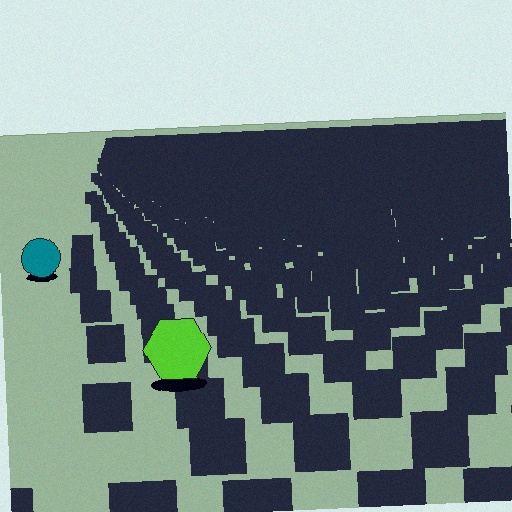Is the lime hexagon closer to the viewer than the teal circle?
Yes. The lime hexagon is closer — you can tell from the texture gradient: the ground texture is coarser near it.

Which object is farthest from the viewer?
The teal circle is farthest from the viewer. It appears smaller and the ground texture around it is denser.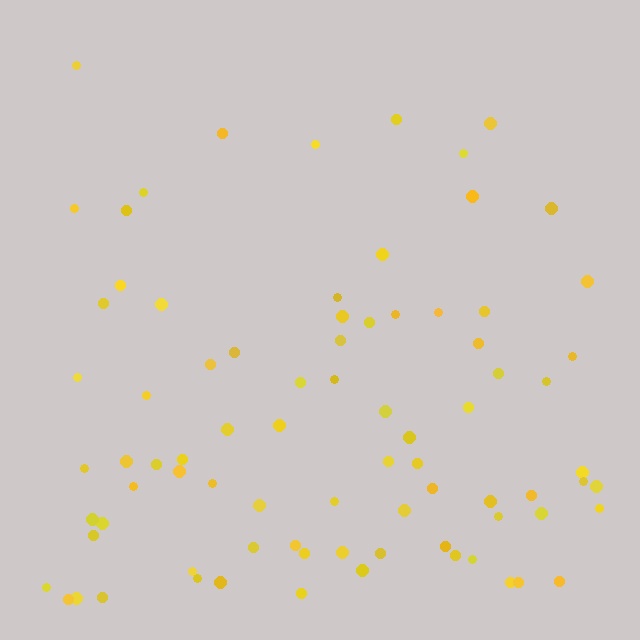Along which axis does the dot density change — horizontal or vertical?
Vertical.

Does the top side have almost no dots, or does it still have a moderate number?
Still a moderate number, just noticeably fewer than the bottom.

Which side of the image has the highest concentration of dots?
The bottom.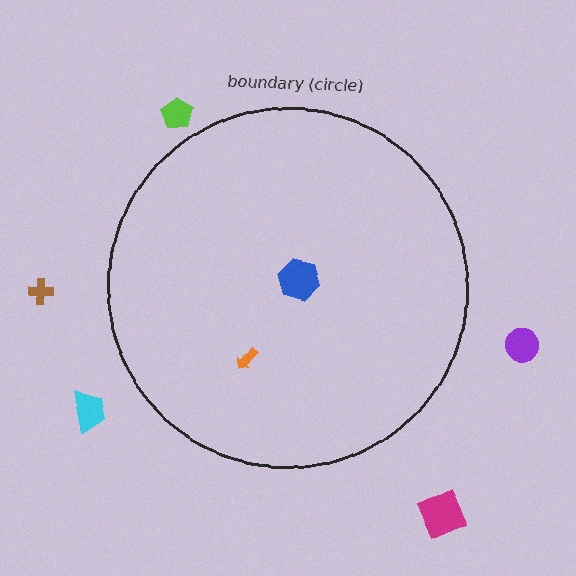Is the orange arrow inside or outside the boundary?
Inside.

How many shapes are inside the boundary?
2 inside, 5 outside.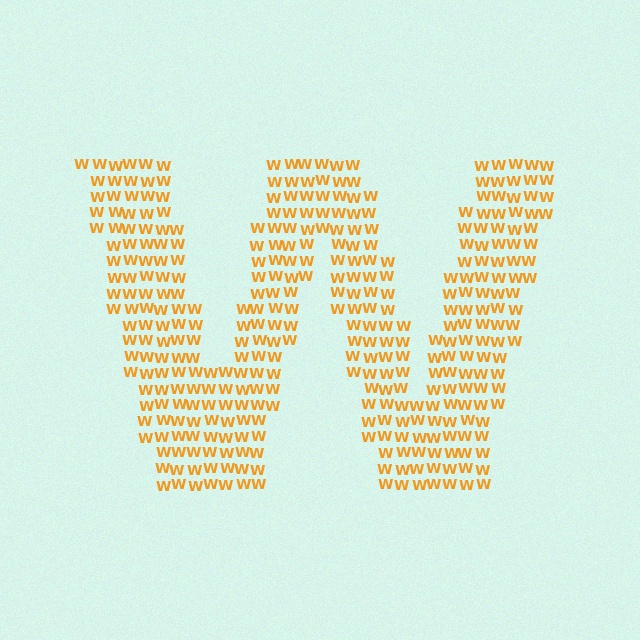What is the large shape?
The large shape is the letter W.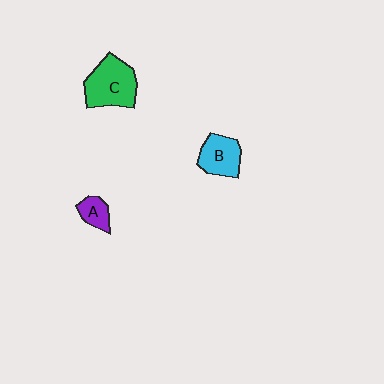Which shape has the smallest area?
Shape A (purple).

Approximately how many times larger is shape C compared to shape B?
Approximately 1.5 times.